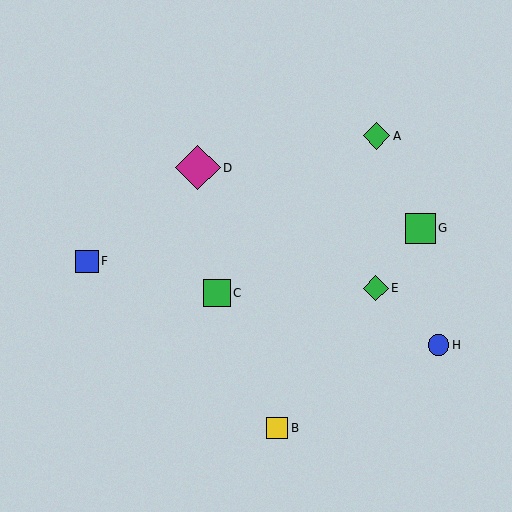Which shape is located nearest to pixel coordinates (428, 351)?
The blue circle (labeled H) at (439, 345) is nearest to that location.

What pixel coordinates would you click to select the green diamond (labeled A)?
Click at (377, 136) to select the green diamond A.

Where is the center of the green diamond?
The center of the green diamond is at (376, 288).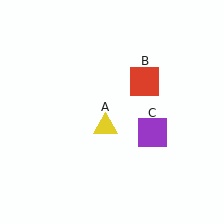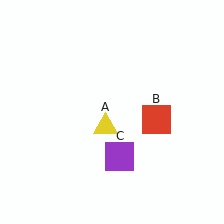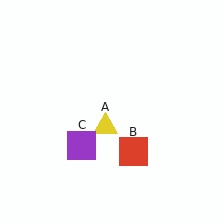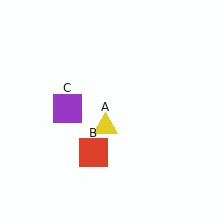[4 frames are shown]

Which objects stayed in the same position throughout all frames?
Yellow triangle (object A) remained stationary.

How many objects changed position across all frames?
2 objects changed position: red square (object B), purple square (object C).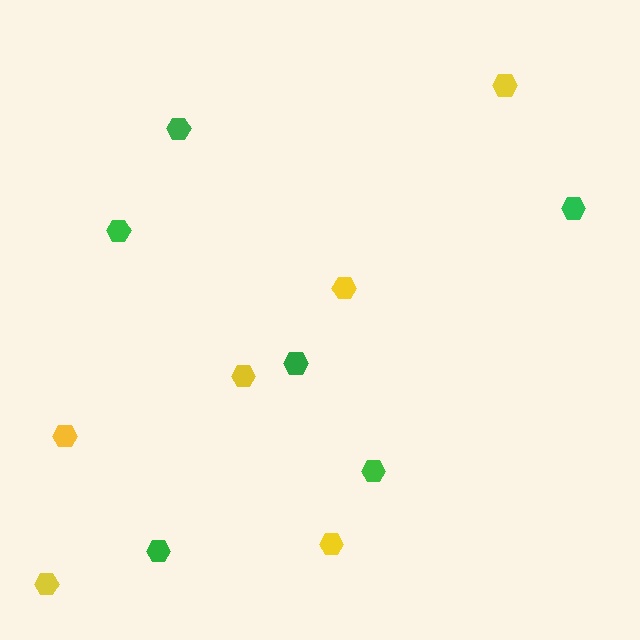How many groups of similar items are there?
There are 2 groups: one group of green hexagons (6) and one group of yellow hexagons (6).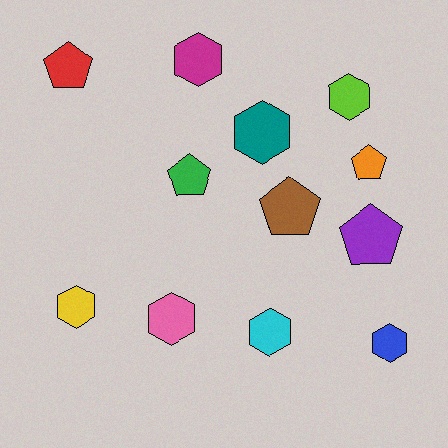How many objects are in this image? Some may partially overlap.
There are 12 objects.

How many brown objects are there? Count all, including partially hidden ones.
There is 1 brown object.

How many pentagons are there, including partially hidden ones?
There are 5 pentagons.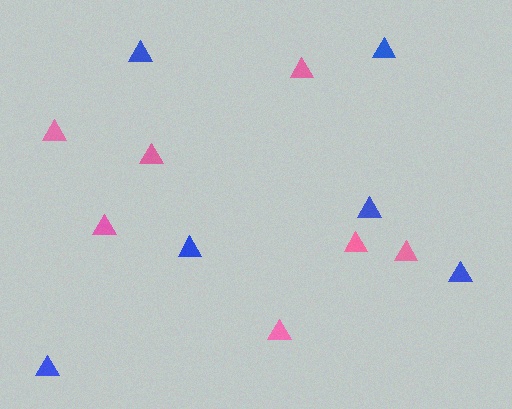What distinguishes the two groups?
There are 2 groups: one group of pink triangles (7) and one group of blue triangles (6).